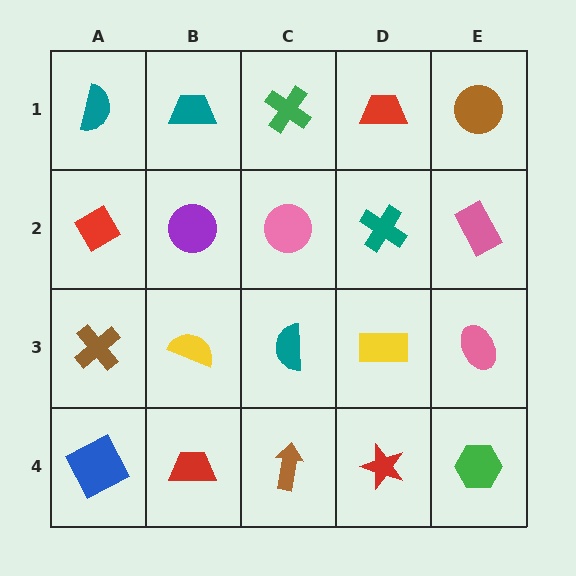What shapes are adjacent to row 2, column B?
A teal trapezoid (row 1, column B), a yellow semicircle (row 3, column B), a red diamond (row 2, column A), a pink circle (row 2, column C).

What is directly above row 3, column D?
A teal cross.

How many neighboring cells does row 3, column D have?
4.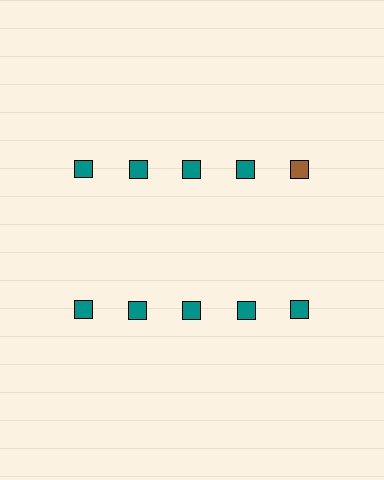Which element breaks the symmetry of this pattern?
The brown square in the top row, rightmost column breaks the symmetry. All other shapes are teal squares.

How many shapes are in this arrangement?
There are 10 shapes arranged in a grid pattern.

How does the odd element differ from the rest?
It has a different color: brown instead of teal.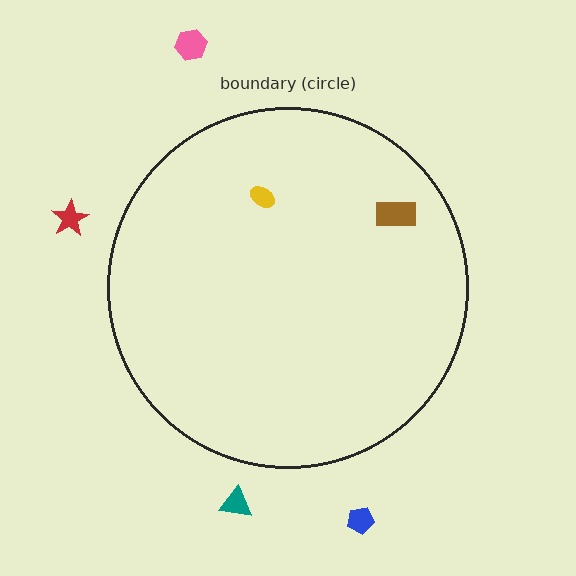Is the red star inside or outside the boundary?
Outside.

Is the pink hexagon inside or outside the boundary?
Outside.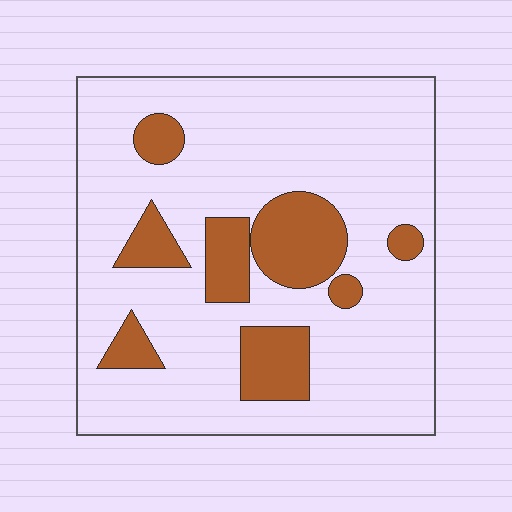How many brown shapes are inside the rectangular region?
8.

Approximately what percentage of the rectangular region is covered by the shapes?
Approximately 20%.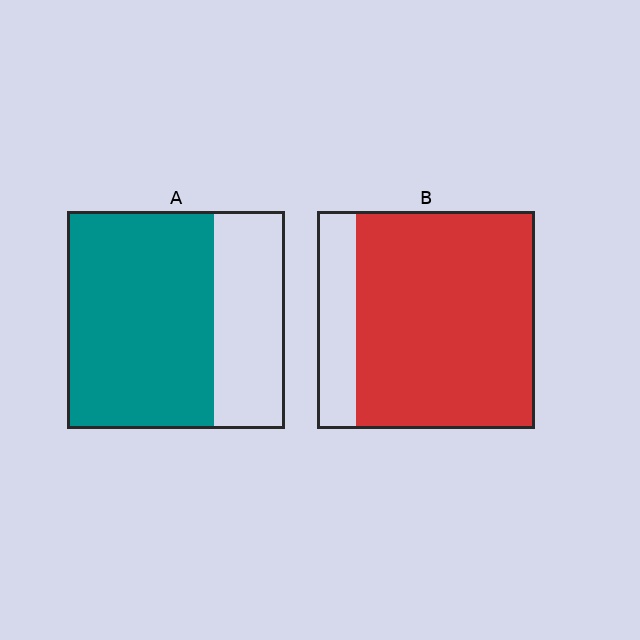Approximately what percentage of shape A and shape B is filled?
A is approximately 65% and B is approximately 80%.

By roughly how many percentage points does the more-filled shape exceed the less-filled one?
By roughly 15 percentage points (B over A).